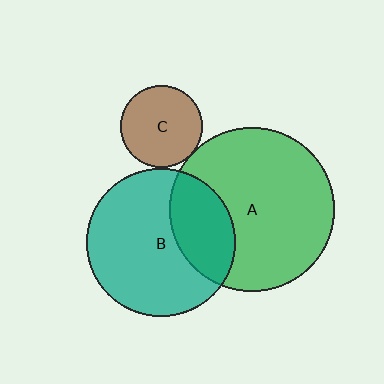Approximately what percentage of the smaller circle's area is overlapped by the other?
Approximately 30%.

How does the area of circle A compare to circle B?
Approximately 1.2 times.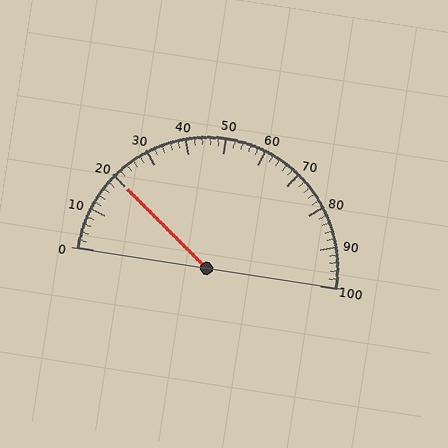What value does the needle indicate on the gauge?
The needle indicates approximately 20.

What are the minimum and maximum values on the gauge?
The gauge ranges from 0 to 100.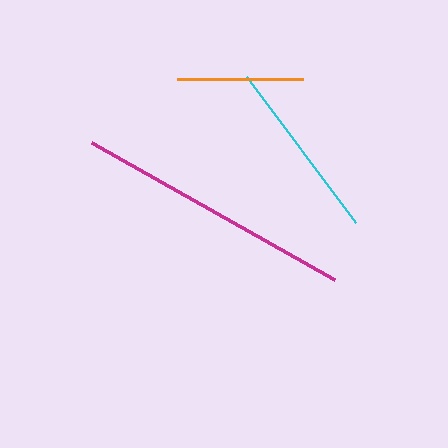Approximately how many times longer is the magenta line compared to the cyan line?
The magenta line is approximately 1.5 times the length of the cyan line.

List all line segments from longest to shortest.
From longest to shortest: magenta, cyan, orange.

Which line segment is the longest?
The magenta line is the longest at approximately 278 pixels.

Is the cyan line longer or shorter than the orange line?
The cyan line is longer than the orange line.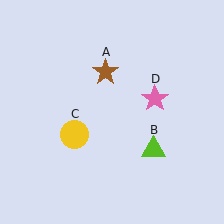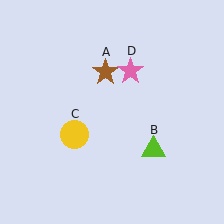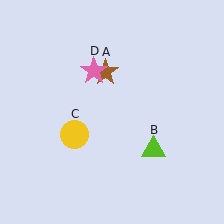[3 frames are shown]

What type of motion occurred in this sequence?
The pink star (object D) rotated counterclockwise around the center of the scene.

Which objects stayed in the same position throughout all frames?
Brown star (object A) and lime triangle (object B) and yellow circle (object C) remained stationary.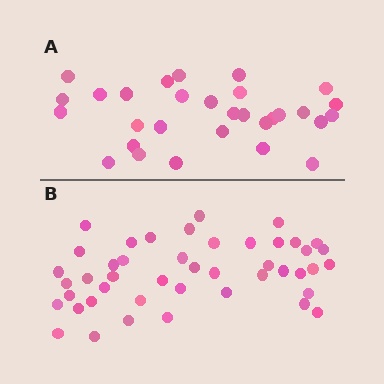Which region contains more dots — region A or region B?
Region B (the bottom region) has more dots.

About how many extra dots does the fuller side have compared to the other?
Region B has approximately 15 more dots than region A.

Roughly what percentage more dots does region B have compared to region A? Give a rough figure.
About 50% more.